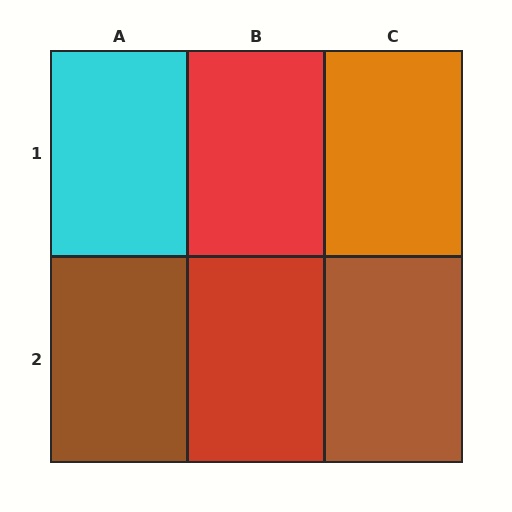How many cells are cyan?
1 cell is cyan.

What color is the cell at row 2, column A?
Brown.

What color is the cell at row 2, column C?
Brown.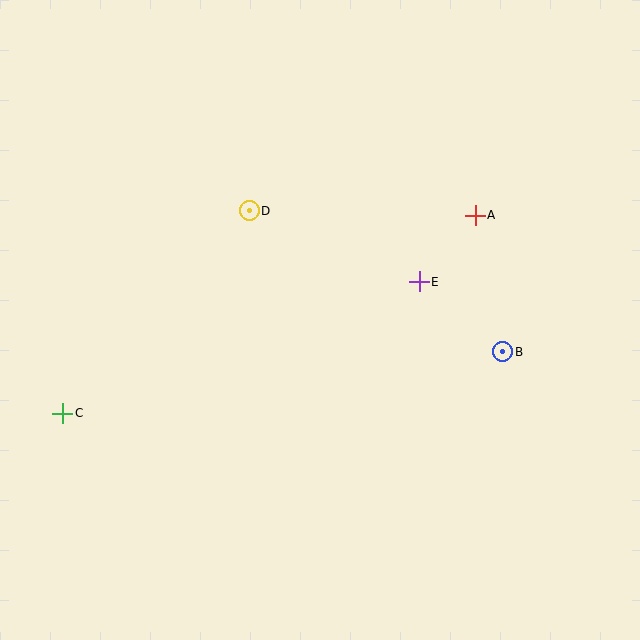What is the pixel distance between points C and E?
The distance between C and E is 380 pixels.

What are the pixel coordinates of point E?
Point E is at (419, 282).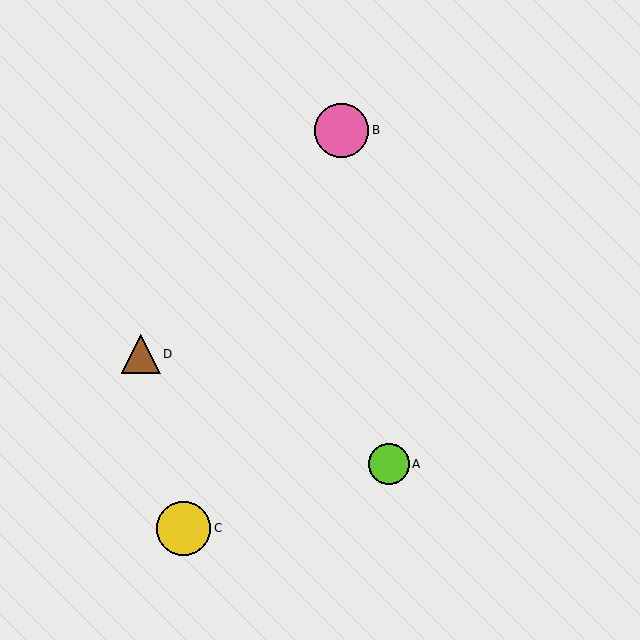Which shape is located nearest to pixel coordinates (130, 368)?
The brown triangle (labeled D) at (141, 354) is nearest to that location.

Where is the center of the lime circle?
The center of the lime circle is at (389, 464).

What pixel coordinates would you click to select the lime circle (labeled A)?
Click at (389, 464) to select the lime circle A.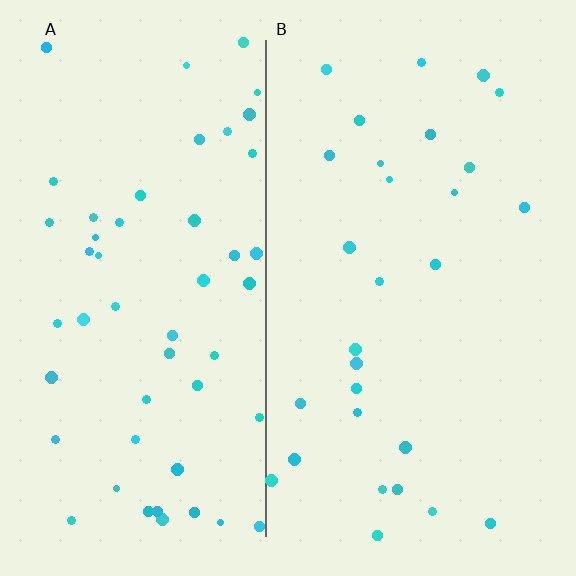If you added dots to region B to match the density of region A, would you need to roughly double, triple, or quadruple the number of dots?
Approximately double.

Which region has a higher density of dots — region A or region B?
A (the left).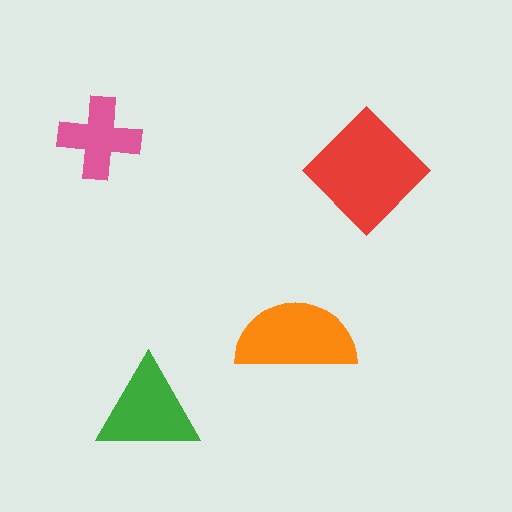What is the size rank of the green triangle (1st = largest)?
3rd.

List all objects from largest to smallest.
The red diamond, the orange semicircle, the green triangle, the pink cross.